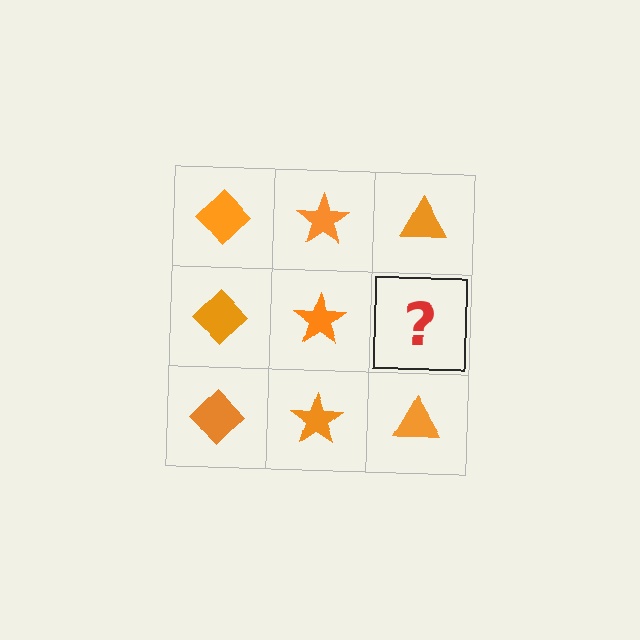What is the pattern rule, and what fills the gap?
The rule is that each column has a consistent shape. The gap should be filled with an orange triangle.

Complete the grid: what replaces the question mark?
The question mark should be replaced with an orange triangle.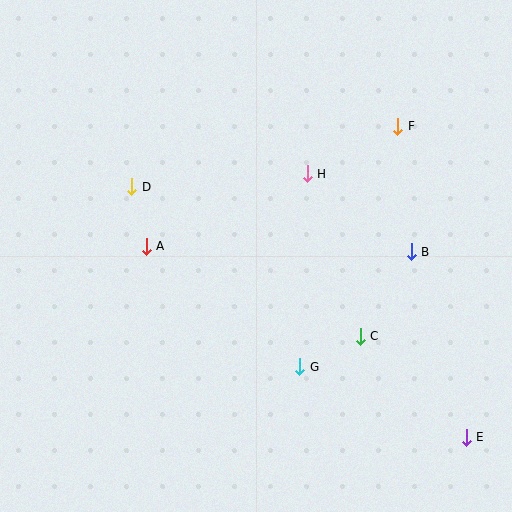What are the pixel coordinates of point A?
Point A is at (146, 246).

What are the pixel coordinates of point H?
Point H is at (307, 174).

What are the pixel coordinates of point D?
Point D is at (132, 187).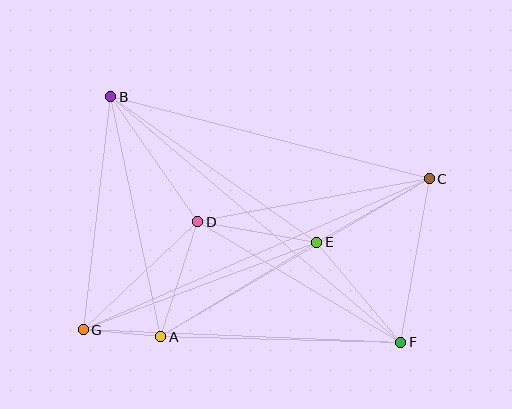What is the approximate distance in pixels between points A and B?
The distance between A and B is approximately 245 pixels.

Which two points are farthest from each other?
Points B and F are farthest from each other.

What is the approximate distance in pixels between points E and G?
The distance between E and G is approximately 249 pixels.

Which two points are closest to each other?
Points A and G are closest to each other.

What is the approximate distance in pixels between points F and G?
The distance between F and G is approximately 317 pixels.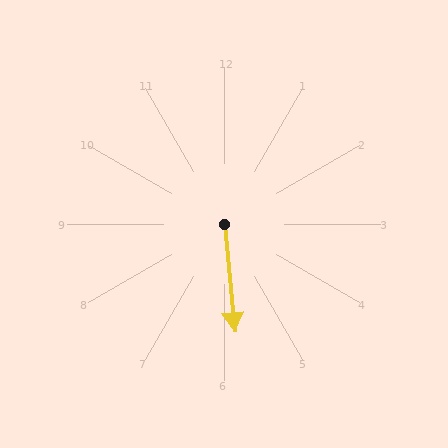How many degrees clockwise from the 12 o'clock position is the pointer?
Approximately 174 degrees.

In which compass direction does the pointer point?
South.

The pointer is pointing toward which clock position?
Roughly 6 o'clock.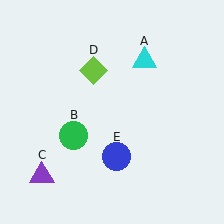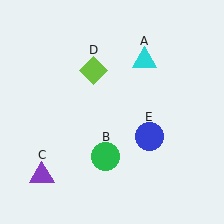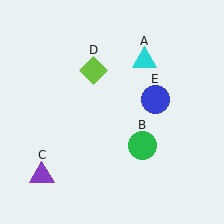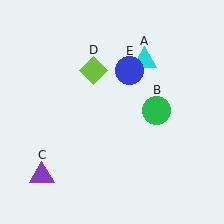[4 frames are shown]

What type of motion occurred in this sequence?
The green circle (object B), blue circle (object E) rotated counterclockwise around the center of the scene.